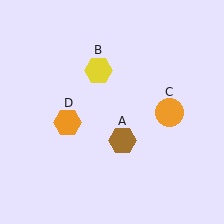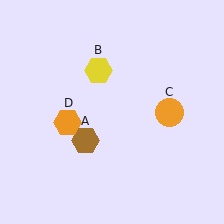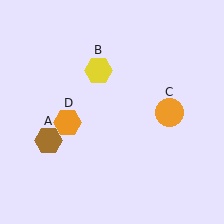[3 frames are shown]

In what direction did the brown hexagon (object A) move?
The brown hexagon (object A) moved left.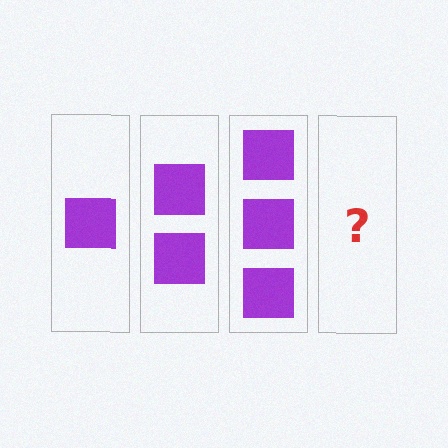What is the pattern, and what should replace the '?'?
The pattern is that each step adds one more square. The '?' should be 4 squares.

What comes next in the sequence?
The next element should be 4 squares.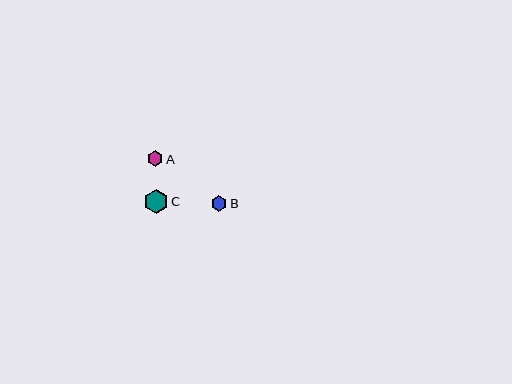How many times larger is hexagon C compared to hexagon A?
Hexagon C is approximately 1.6 times the size of hexagon A.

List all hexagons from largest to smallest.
From largest to smallest: C, B, A.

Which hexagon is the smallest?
Hexagon A is the smallest with a size of approximately 16 pixels.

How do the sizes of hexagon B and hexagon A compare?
Hexagon B and hexagon A are approximately the same size.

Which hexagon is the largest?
Hexagon C is the largest with a size of approximately 24 pixels.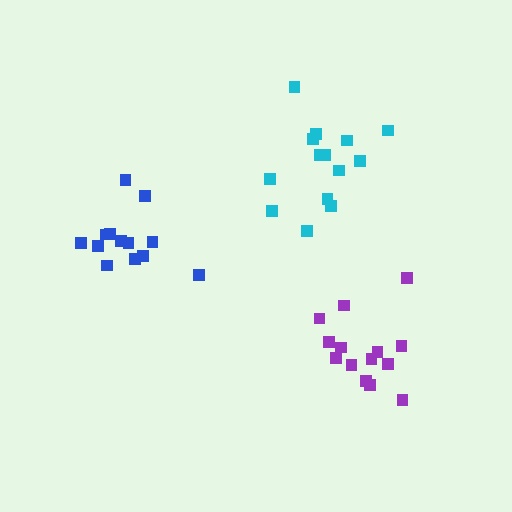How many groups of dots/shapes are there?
There are 3 groups.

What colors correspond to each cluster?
The clusters are colored: cyan, purple, blue.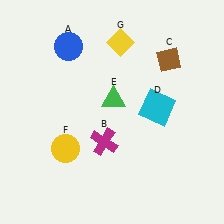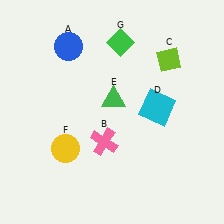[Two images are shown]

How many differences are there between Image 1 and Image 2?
There are 3 differences between the two images.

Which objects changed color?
B changed from magenta to pink. C changed from brown to lime. G changed from yellow to green.